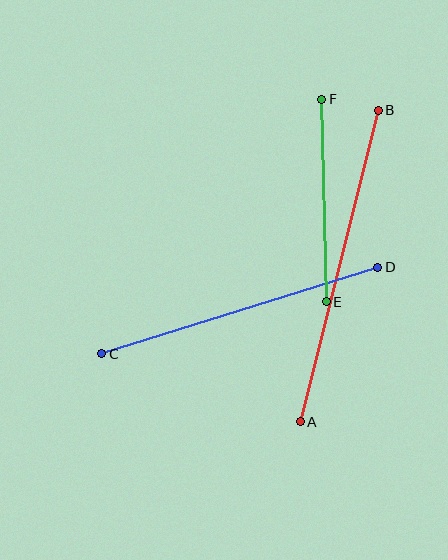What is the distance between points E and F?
The distance is approximately 203 pixels.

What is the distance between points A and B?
The distance is approximately 321 pixels.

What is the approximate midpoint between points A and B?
The midpoint is at approximately (339, 266) pixels.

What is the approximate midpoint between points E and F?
The midpoint is at approximately (324, 200) pixels.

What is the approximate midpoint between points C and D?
The midpoint is at approximately (240, 311) pixels.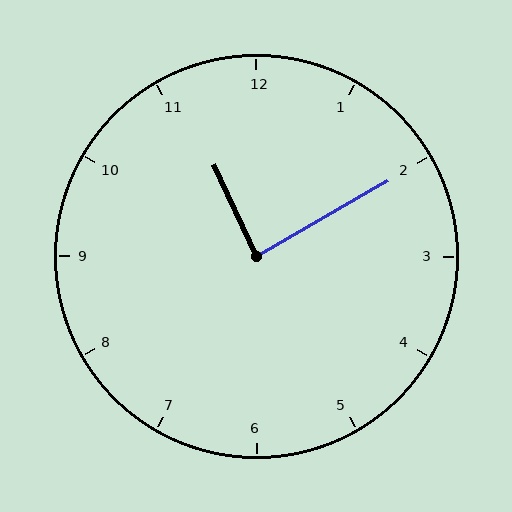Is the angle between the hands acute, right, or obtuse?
It is right.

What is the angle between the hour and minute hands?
Approximately 85 degrees.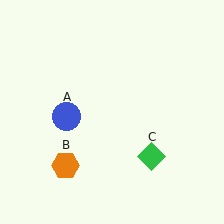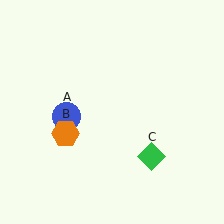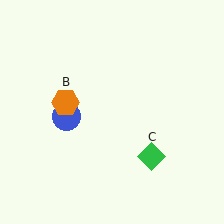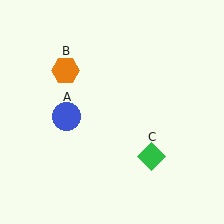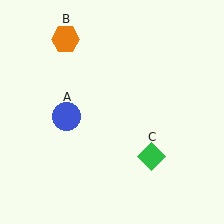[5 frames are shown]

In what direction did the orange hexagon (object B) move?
The orange hexagon (object B) moved up.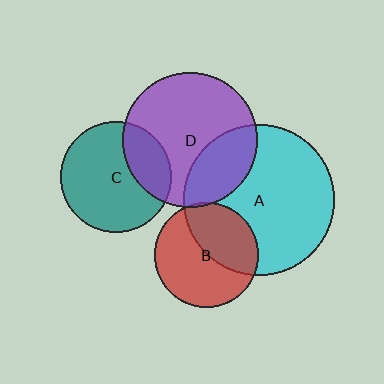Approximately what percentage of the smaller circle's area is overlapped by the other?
Approximately 25%.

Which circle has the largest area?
Circle A (cyan).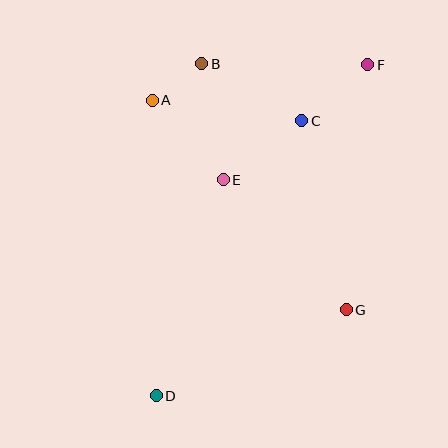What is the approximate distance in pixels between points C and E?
The distance between C and E is approximately 98 pixels.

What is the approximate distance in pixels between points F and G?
The distance between F and G is approximately 246 pixels.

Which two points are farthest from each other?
Points D and F are farthest from each other.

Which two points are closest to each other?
Points A and B are closest to each other.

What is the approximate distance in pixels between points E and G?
The distance between E and G is approximately 179 pixels.